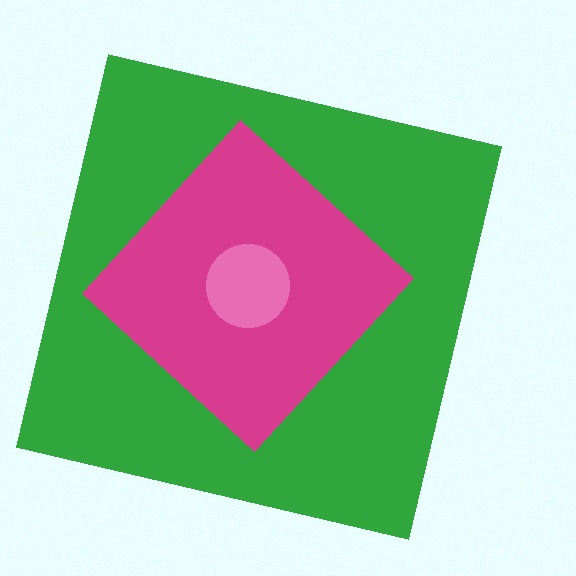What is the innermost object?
The pink circle.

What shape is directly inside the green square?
The magenta diamond.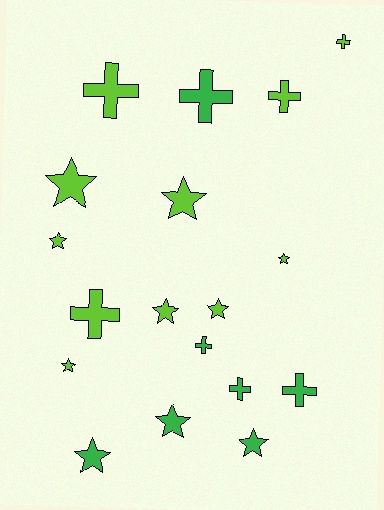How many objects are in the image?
There are 18 objects.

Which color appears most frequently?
Lime, with 11 objects.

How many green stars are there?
There are 3 green stars.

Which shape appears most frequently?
Star, with 10 objects.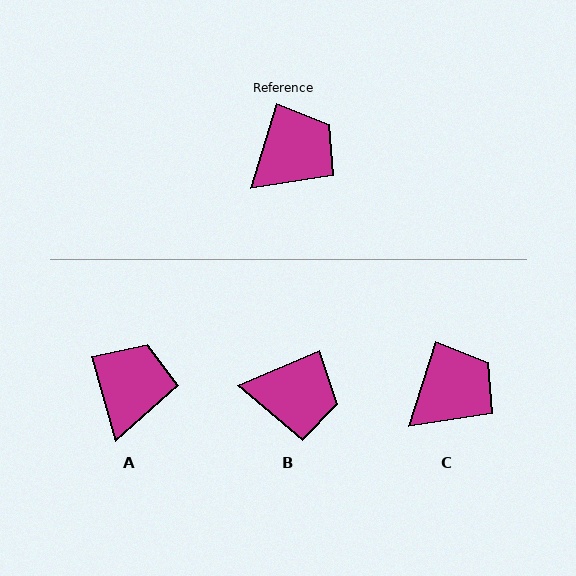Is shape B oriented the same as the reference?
No, it is off by about 49 degrees.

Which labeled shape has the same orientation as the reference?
C.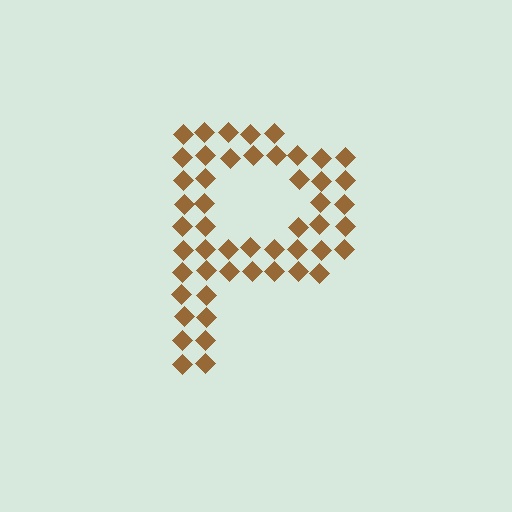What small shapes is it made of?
It is made of small diamonds.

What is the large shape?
The large shape is the letter P.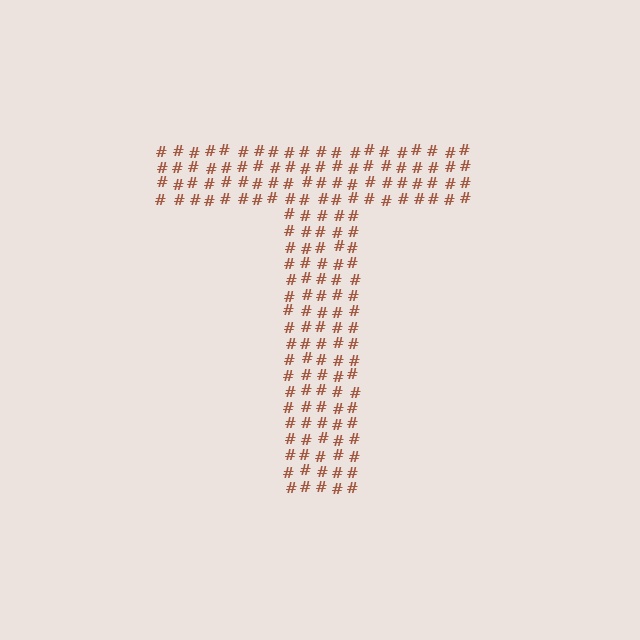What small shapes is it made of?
It is made of small hash symbols.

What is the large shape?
The large shape is the letter T.